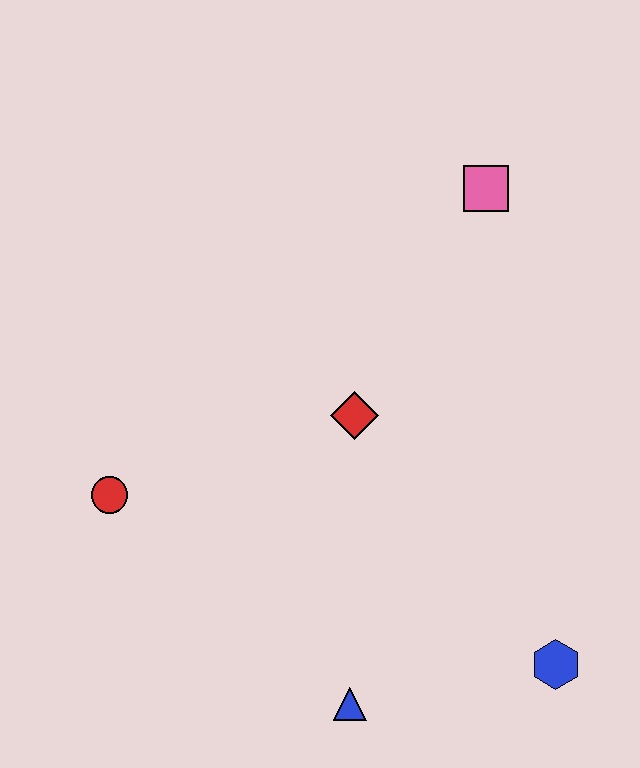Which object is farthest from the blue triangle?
The pink square is farthest from the blue triangle.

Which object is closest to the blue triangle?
The blue hexagon is closest to the blue triangle.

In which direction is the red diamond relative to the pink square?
The red diamond is below the pink square.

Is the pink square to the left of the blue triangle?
No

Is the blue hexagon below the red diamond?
Yes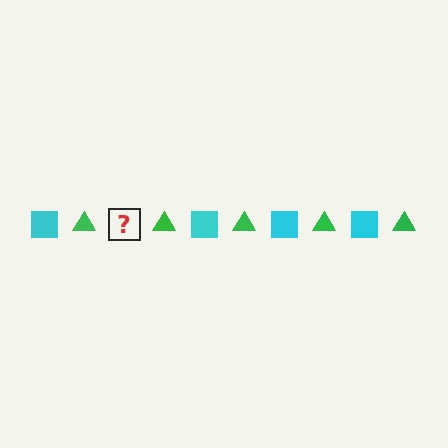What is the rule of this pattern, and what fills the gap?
The rule is that the pattern alternates between cyan square and green triangle. The gap should be filled with a cyan square.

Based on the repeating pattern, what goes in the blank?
The blank should be a cyan square.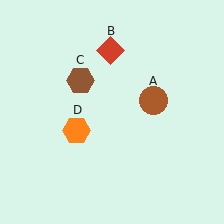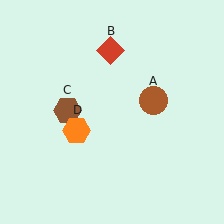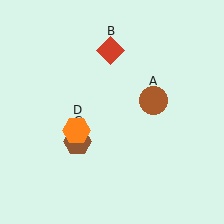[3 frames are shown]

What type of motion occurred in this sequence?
The brown hexagon (object C) rotated counterclockwise around the center of the scene.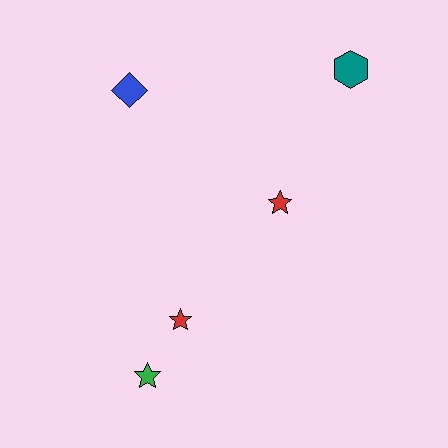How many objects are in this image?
There are 5 objects.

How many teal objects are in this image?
There is 1 teal object.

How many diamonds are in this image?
There is 1 diamond.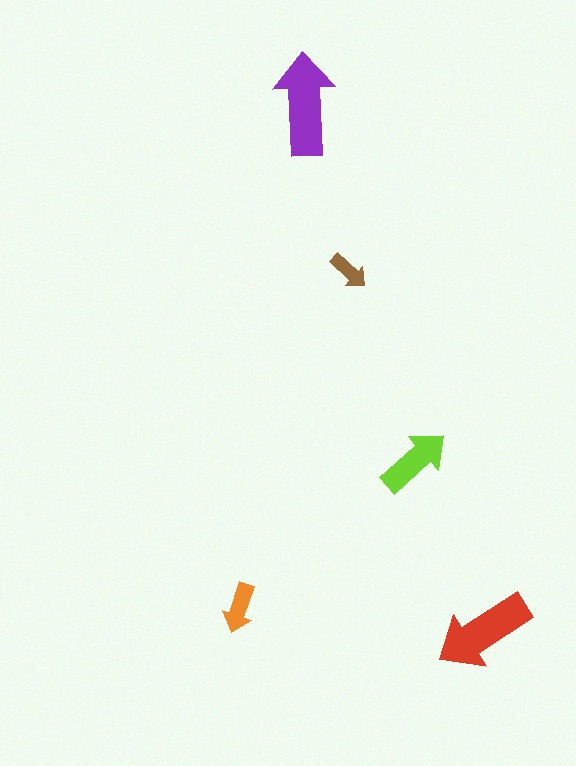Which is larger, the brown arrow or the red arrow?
The red one.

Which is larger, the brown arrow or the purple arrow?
The purple one.